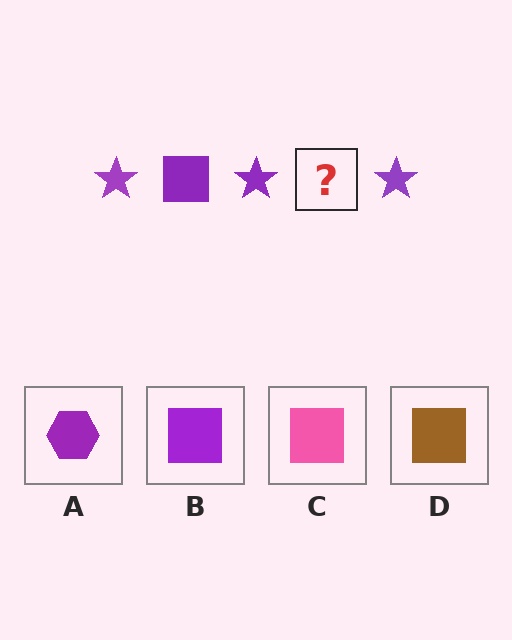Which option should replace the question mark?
Option B.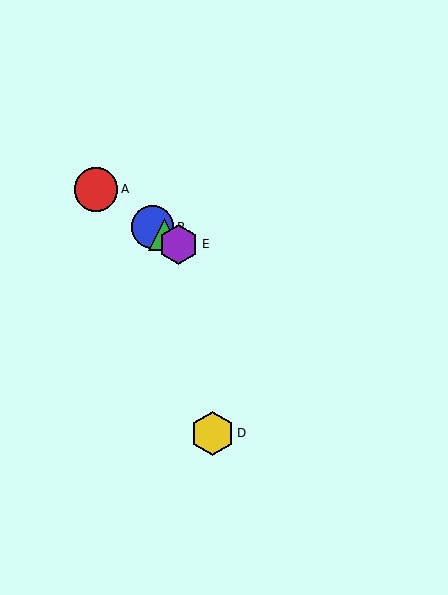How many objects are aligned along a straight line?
4 objects (A, B, C, E) are aligned along a straight line.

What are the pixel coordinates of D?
Object D is at (212, 433).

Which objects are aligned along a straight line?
Objects A, B, C, E are aligned along a straight line.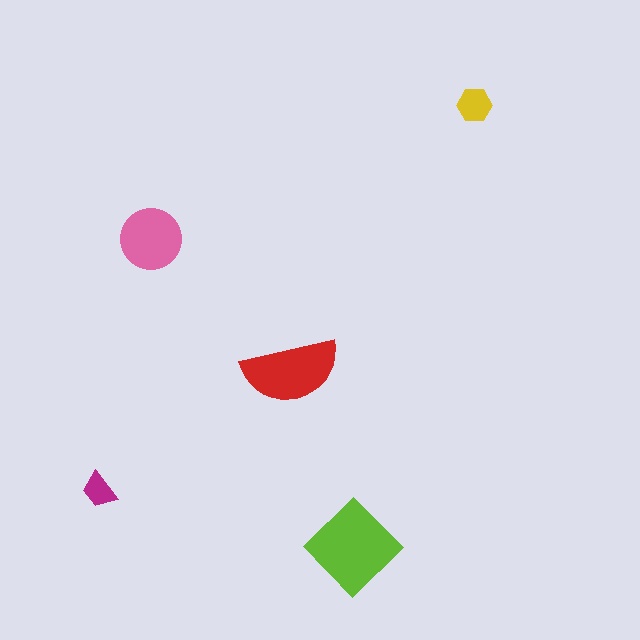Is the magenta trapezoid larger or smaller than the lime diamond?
Smaller.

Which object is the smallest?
The magenta trapezoid.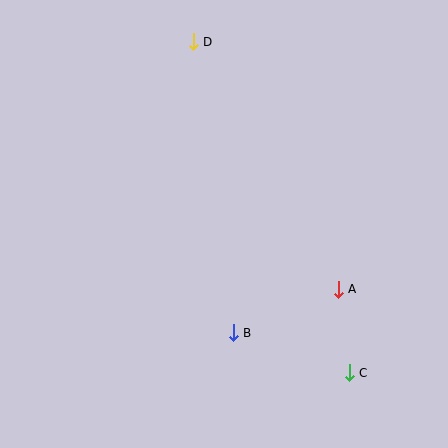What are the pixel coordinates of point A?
Point A is at (338, 289).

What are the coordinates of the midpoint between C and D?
The midpoint between C and D is at (271, 207).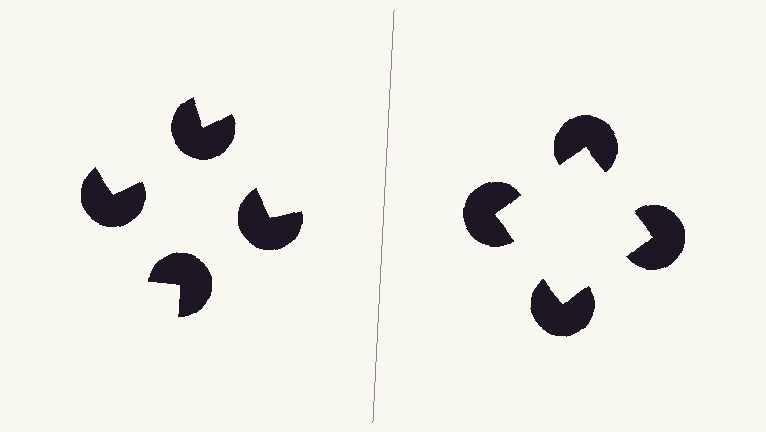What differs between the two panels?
The pac-man discs are positioned identically on both sides; only the wedge orientations differ. On the right they align to a square; on the left they are misaligned.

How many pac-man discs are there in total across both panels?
8 — 4 on each side.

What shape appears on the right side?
An illusory square.